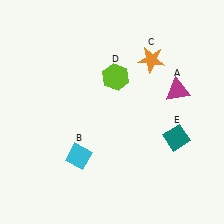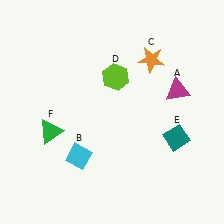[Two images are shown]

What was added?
A green triangle (F) was added in Image 2.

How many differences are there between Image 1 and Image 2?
There is 1 difference between the two images.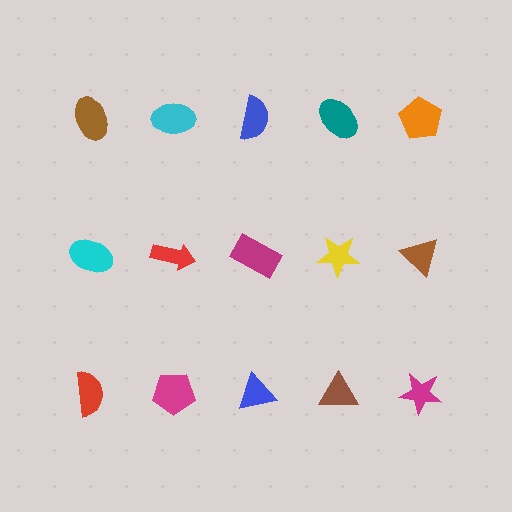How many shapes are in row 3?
5 shapes.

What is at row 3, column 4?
A brown triangle.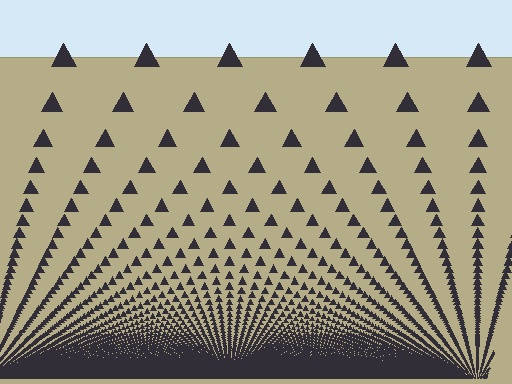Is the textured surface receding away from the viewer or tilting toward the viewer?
The surface appears to tilt toward the viewer. Texture elements get larger and sparser toward the top.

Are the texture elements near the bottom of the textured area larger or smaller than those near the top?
Smaller. The gradient is inverted — elements near the bottom are smaller and denser.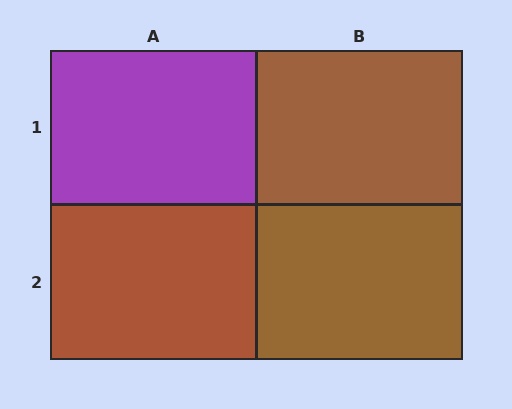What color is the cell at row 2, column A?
Brown.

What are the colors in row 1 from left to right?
Purple, brown.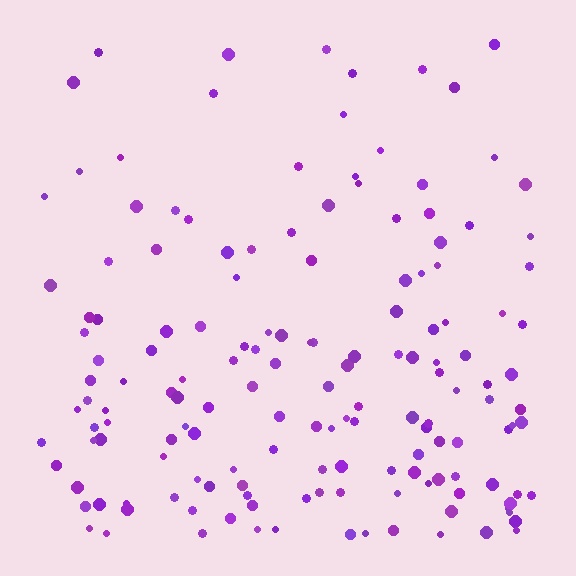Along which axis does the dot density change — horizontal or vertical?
Vertical.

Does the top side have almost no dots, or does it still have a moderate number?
Still a moderate number, just noticeably fewer than the bottom.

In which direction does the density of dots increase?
From top to bottom, with the bottom side densest.